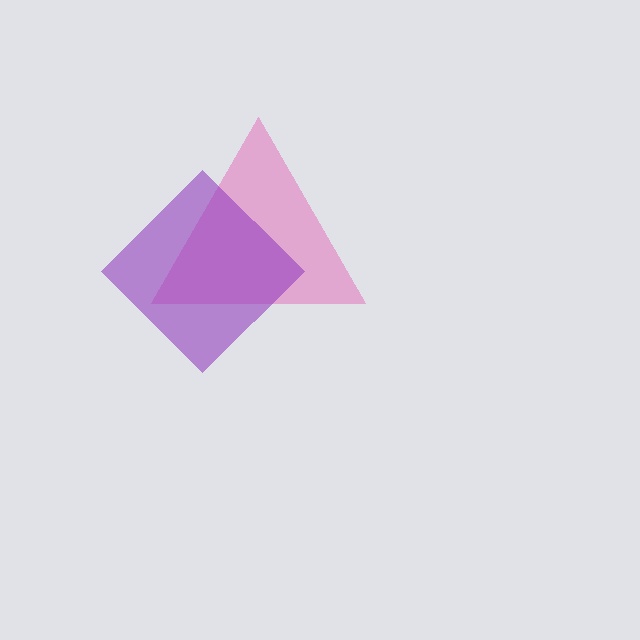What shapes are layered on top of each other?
The layered shapes are: a pink triangle, a purple diamond.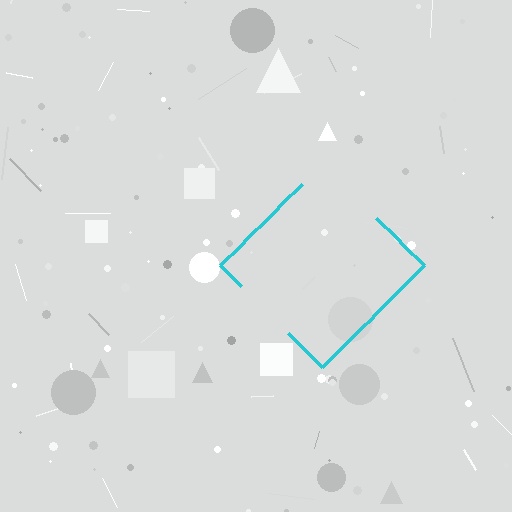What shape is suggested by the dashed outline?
The dashed outline suggests a diamond.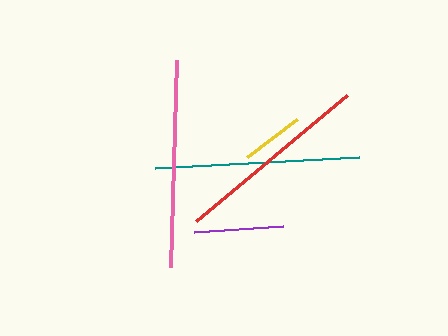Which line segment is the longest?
The pink line is the longest at approximately 208 pixels.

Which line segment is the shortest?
The yellow line is the shortest at approximately 63 pixels.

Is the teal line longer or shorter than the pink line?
The pink line is longer than the teal line.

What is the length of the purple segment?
The purple segment is approximately 89 pixels long.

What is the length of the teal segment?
The teal segment is approximately 204 pixels long.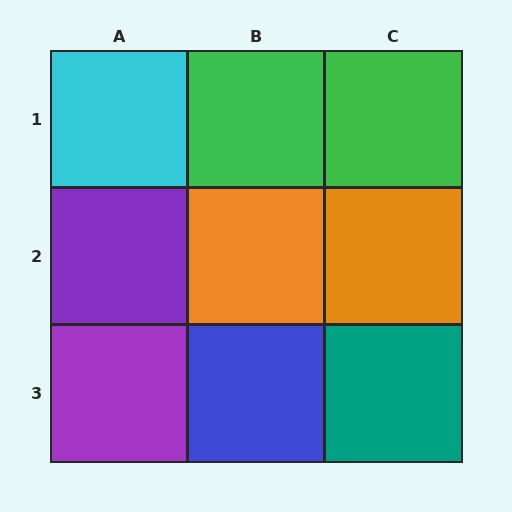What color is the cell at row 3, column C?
Teal.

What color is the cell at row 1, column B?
Green.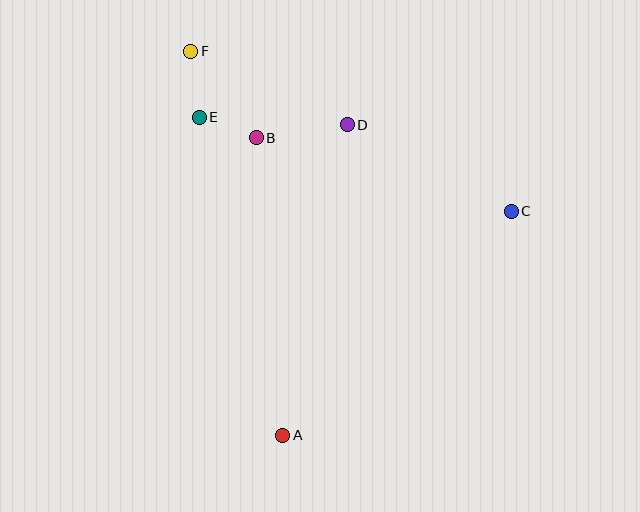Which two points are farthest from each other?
Points A and F are farthest from each other.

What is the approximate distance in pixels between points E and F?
The distance between E and F is approximately 66 pixels.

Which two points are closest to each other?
Points B and E are closest to each other.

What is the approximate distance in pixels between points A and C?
The distance between A and C is approximately 320 pixels.